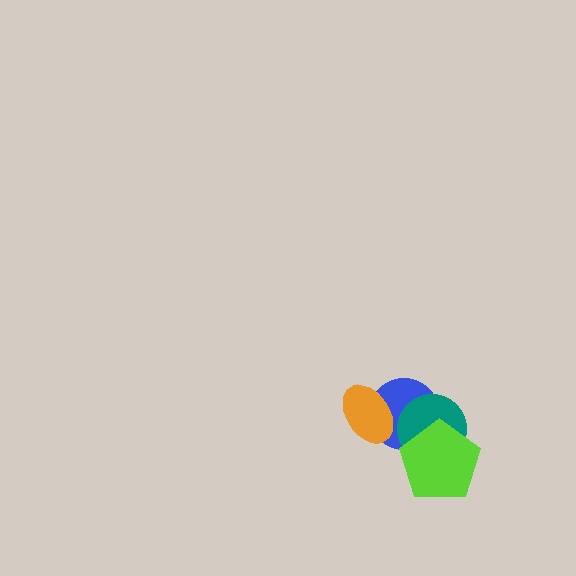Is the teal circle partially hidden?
Yes, it is partially covered by another shape.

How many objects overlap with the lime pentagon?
2 objects overlap with the lime pentagon.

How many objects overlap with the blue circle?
3 objects overlap with the blue circle.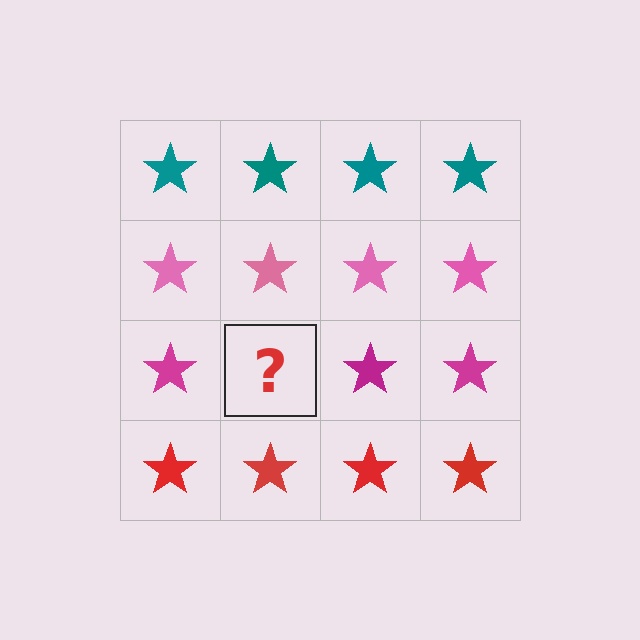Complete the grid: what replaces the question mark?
The question mark should be replaced with a magenta star.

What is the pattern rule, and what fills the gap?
The rule is that each row has a consistent color. The gap should be filled with a magenta star.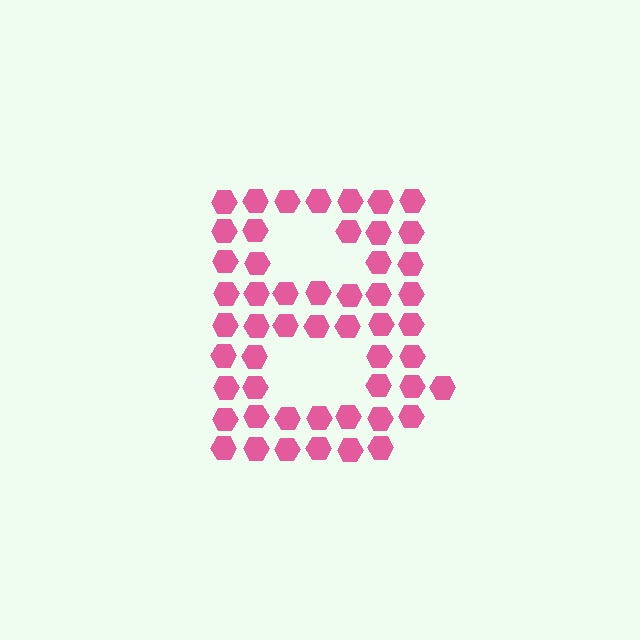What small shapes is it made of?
It is made of small hexagons.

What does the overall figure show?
The overall figure shows the letter B.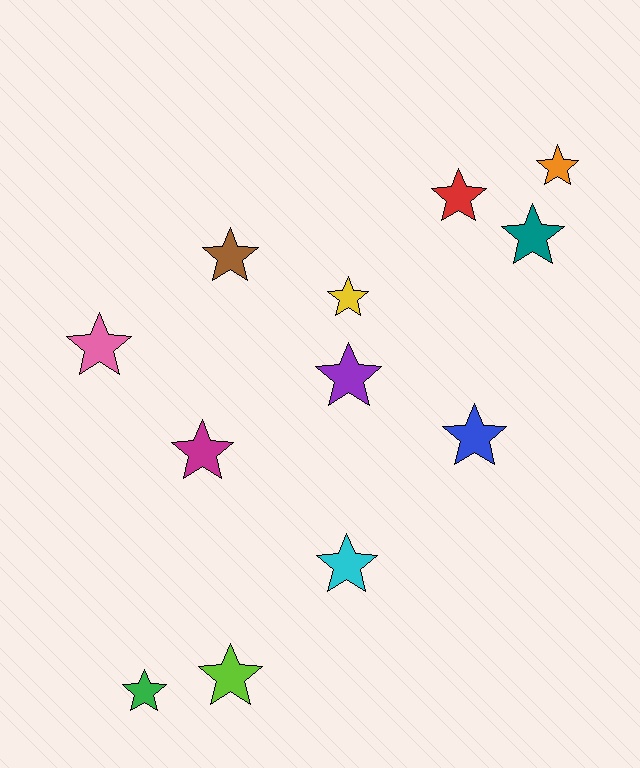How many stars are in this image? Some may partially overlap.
There are 12 stars.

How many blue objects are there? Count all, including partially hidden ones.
There is 1 blue object.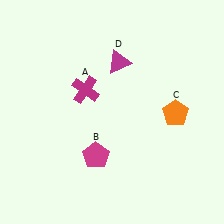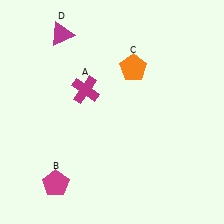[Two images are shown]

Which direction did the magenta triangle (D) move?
The magenta triangle (D) moved left.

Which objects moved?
The objects that moved are: the magenta pentagon (B), the orange pentagon (C), the magenta triangle (D).